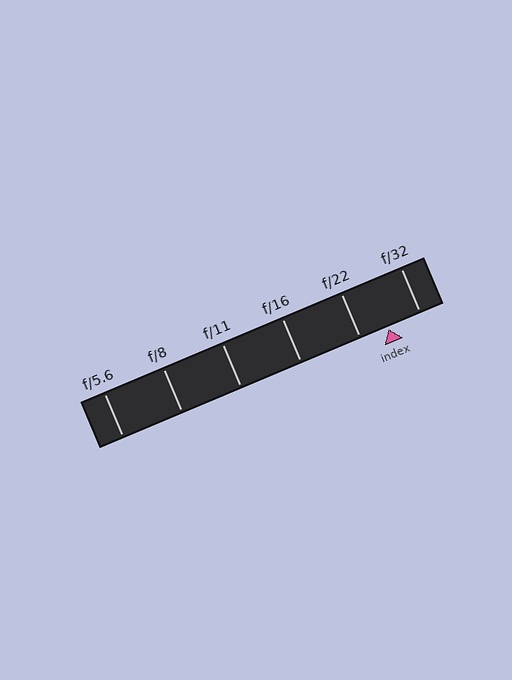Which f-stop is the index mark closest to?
The index mark is closest to f/22.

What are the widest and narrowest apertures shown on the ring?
The widest aperture shown is f/5.6 and the narrowest is f/32.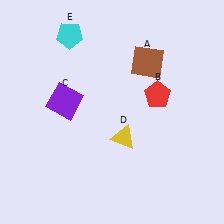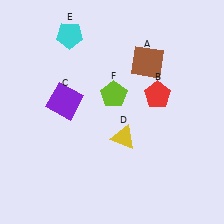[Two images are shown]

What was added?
A lime pentagon (F) was added in Image 2.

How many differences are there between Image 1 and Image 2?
There is 1 difference between the two images.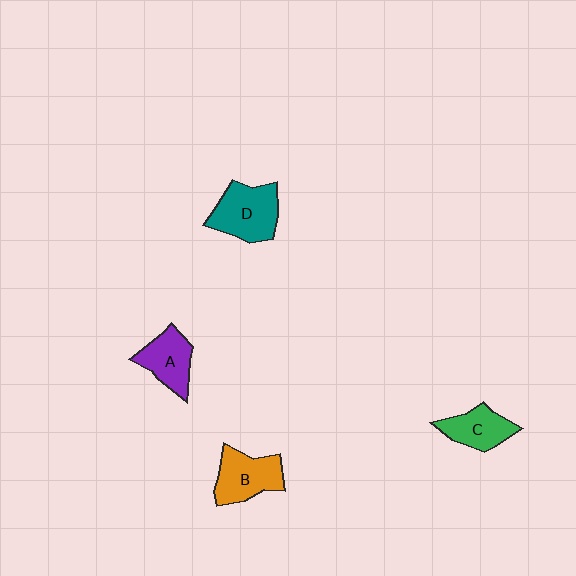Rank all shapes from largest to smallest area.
From largest to smallest: D (teal), B (orange), A (purple), C (green).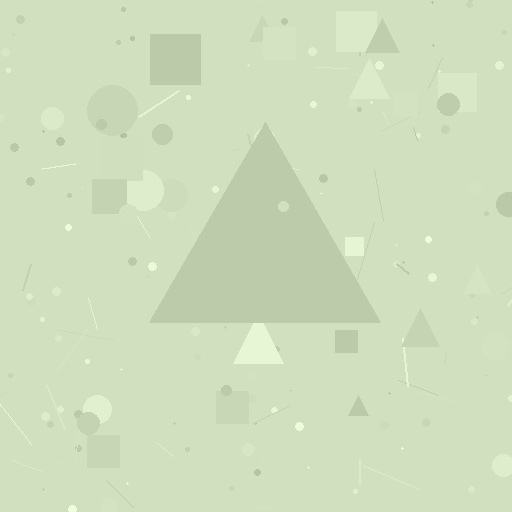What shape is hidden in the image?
A triangle is hidden in the image.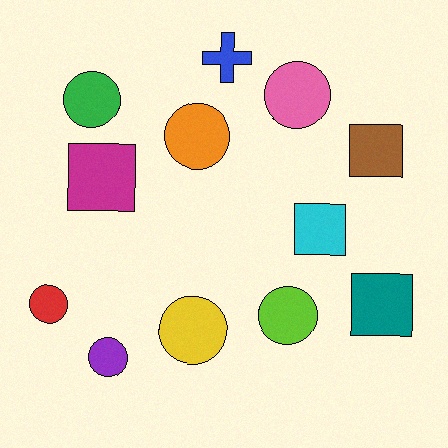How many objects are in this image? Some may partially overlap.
There are 12 objects.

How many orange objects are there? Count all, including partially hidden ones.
There is 1 orange object.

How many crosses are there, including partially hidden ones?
There is 1 cross.